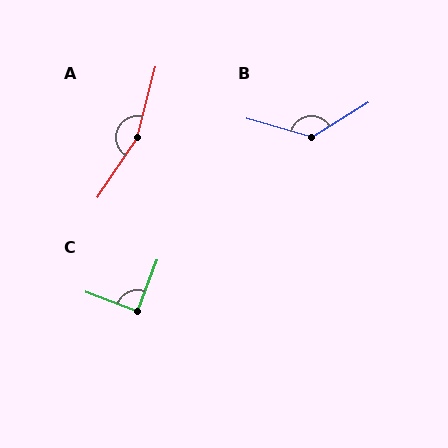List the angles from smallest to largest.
C (90°), B (133°), A (161°).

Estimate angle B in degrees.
Approximately 133 degrees.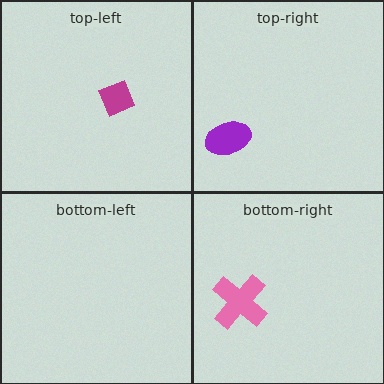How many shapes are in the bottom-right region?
1.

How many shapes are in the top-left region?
1.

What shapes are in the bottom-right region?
The pink cross.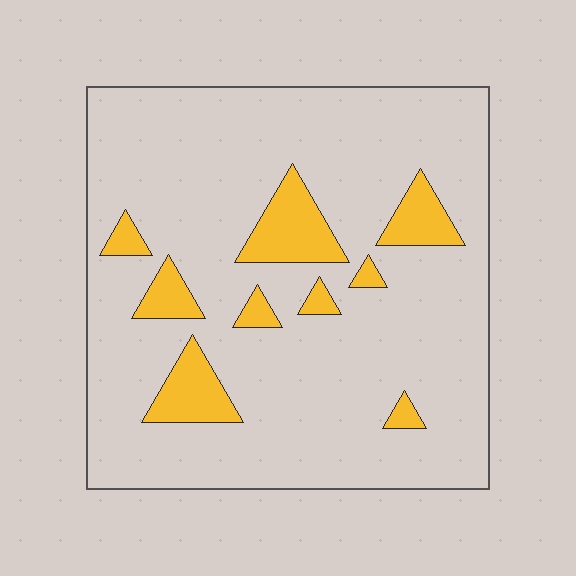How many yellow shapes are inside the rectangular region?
9.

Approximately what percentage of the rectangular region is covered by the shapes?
Approximately 15%.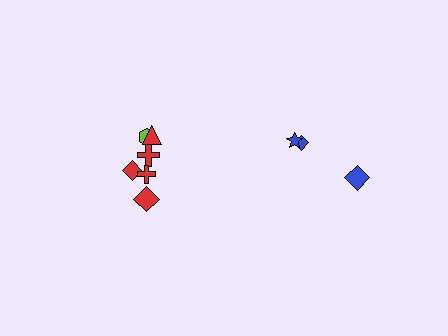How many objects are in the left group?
There are 6 objects.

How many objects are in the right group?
There are 3 objects.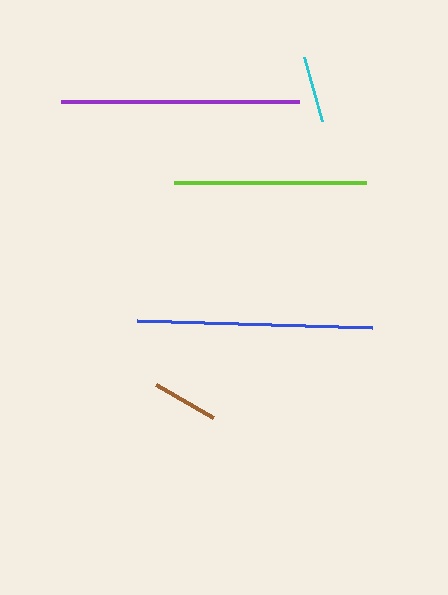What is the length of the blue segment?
The blue segment is approximately 235 pixels long.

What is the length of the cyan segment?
The cyan segment is approximately 67 pixels long.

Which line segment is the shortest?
The brown line is the shortest at approximately 65 pixels.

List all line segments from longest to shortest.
From longest to shortest: purple, blue, lime, cyan, brown.